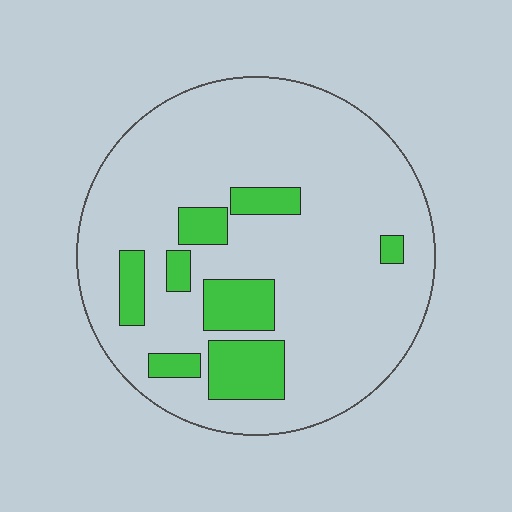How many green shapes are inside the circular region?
8.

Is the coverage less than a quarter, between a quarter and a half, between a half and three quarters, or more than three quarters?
Less than a quarter.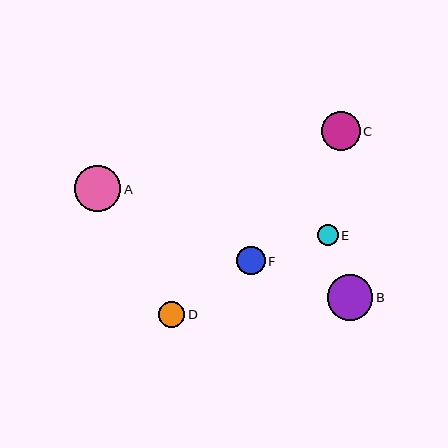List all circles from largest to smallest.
From largest to smallest: A, B, C, F, D, E.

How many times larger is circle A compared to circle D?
Circle A is approximately 1.8 times the size of circle D.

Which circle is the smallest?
Circle E is the smallest with a size of approximately 21 pixels.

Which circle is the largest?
Circle A is the largest with a size of approximately 47 pixels.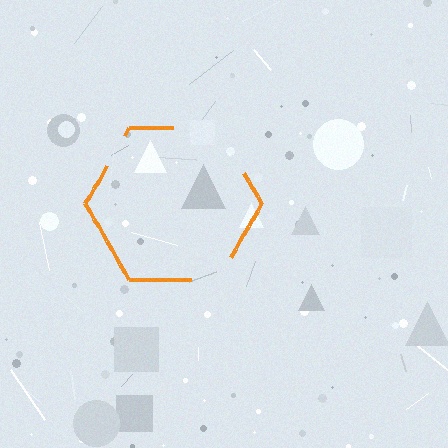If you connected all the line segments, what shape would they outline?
They would outline a hexagon.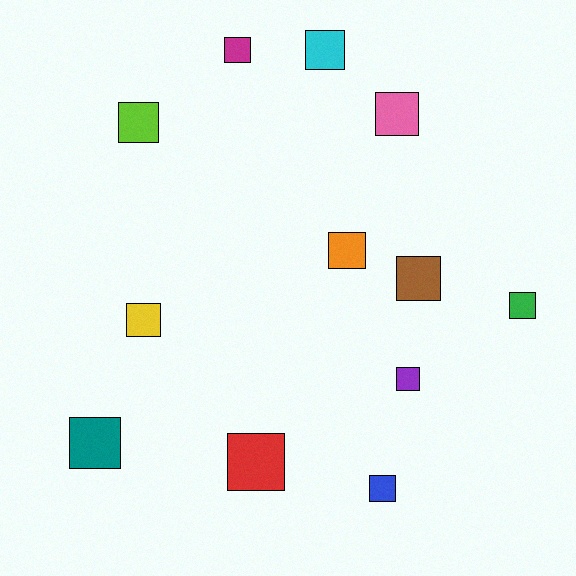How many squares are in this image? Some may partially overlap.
There are 12 squares.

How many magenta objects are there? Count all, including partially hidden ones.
There is 1 magenta object.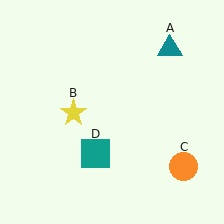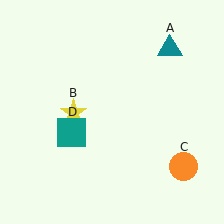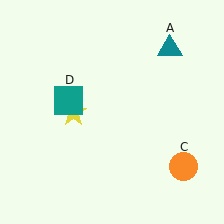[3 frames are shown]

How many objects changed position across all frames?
1 object changed position: teal square (object D).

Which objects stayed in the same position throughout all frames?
Teal triangle (object A) and yellow star (object B) and orange circle (object C) remained stationary.